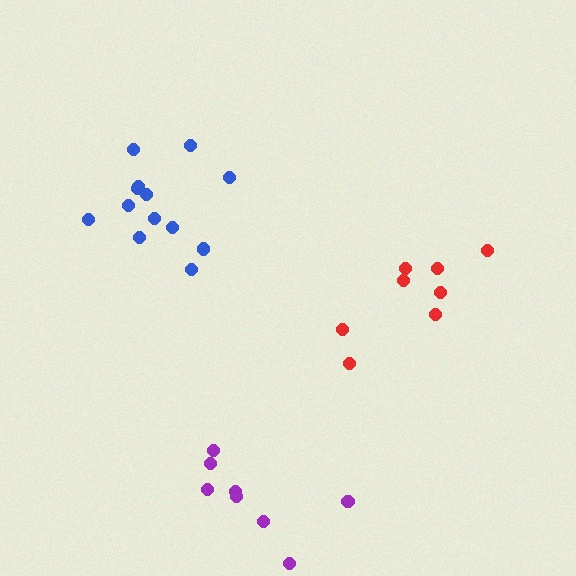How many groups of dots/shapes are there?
There are 3 groups.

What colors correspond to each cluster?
The clusters are colored: red, purple, blue.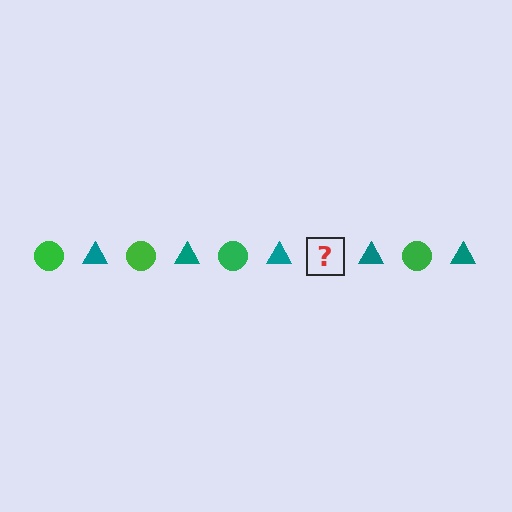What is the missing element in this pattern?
The missing element is a green circle.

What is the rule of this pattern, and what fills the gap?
The rule is that the pattern alternates between green circle and teal triangle. The gap should be filled with a green circle.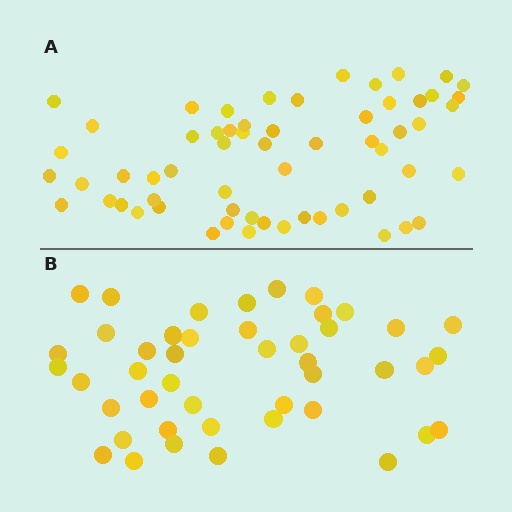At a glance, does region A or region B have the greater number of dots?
Region A (the top region) has more dots.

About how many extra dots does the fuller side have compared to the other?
Region A has approximately 15 more dots than region B.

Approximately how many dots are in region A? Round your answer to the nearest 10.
About 60 dots.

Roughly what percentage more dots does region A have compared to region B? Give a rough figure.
About 35% more.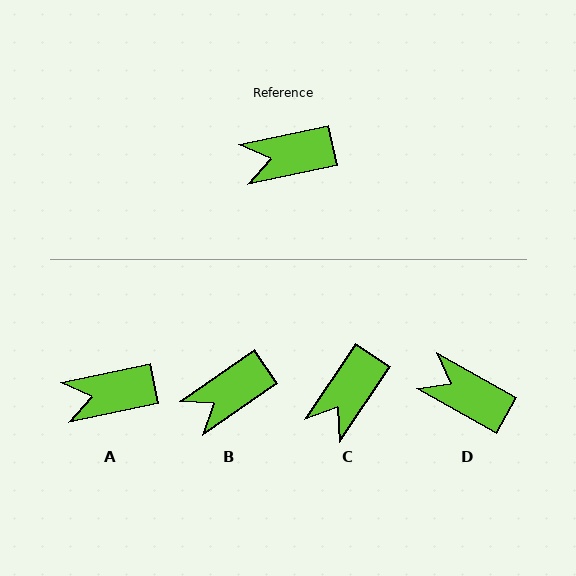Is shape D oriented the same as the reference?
No, it is off by about 42 degrees.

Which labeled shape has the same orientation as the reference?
A.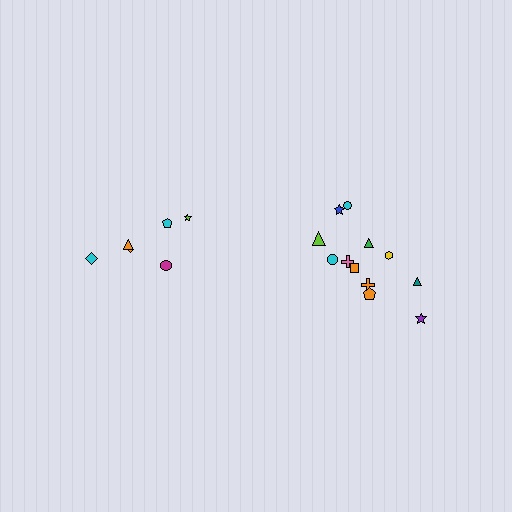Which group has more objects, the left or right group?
The right group.